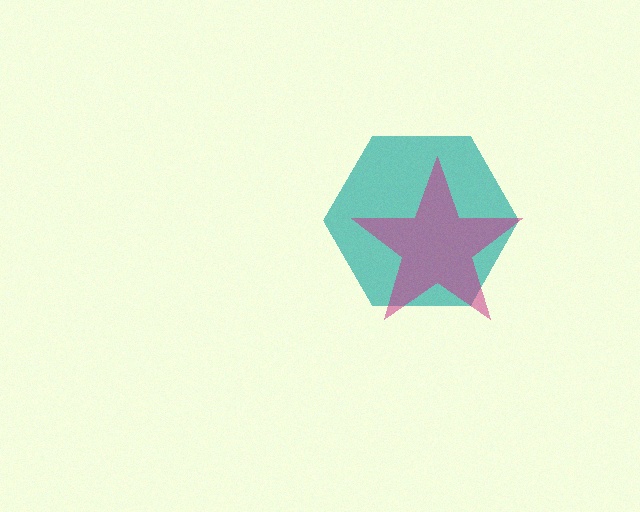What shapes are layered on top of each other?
The layered shapes are: a teal hexagon, a magenta star.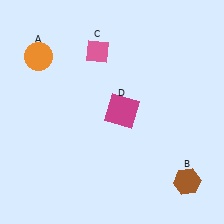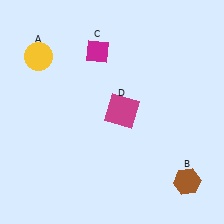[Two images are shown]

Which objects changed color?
A changed from orange to yellow. C changed from pink to magenta.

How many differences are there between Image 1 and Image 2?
There are 2 differences between the two images.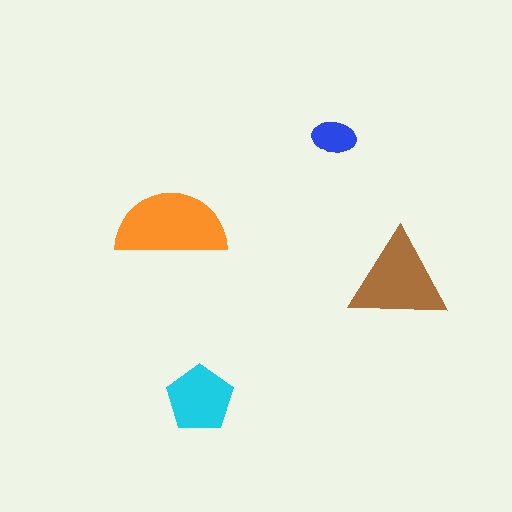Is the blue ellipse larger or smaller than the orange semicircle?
Smaller.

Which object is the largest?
The orange semicircle.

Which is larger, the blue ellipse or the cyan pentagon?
The cyan pentagon.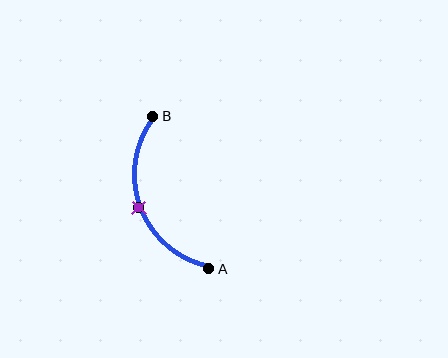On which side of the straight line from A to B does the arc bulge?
The arc bulges to the left of the straight line connecting A and B.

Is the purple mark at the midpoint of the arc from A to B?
Yes. The purple mark lies on the arc at equal arc-length from both A and B — it is the arc midpoint.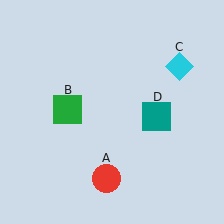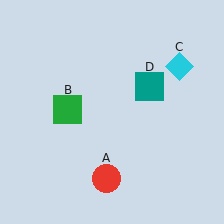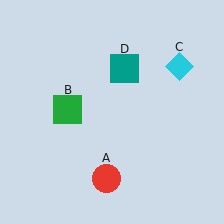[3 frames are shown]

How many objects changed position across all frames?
1 object changed position: teal square (object D).